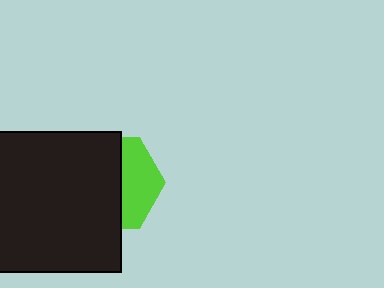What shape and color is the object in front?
The object in front is a black square.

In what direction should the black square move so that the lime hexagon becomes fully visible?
The black square should move left. That is the shortest direction to clear the overlap and leave the lime hexagon fully visible.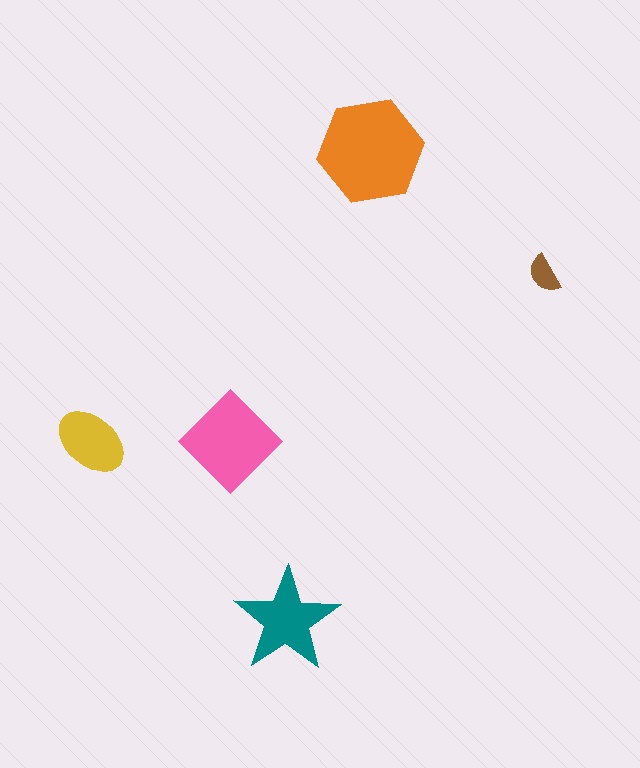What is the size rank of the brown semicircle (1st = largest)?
5th.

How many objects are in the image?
There are 5 objects in the image.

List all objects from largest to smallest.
The orange hexagon, the pink diamond, the teal star, the yellow ellipse, the brown semicircle.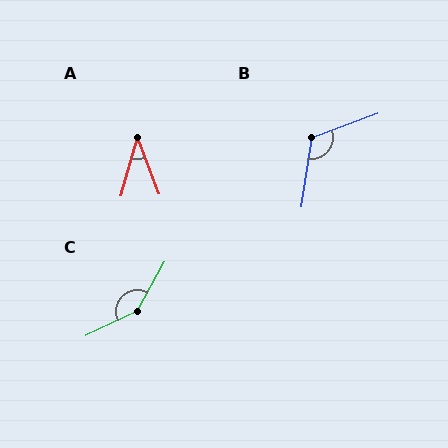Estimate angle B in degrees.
Approximately 119 degrees.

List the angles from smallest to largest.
A (36°), B (119°), C (144°).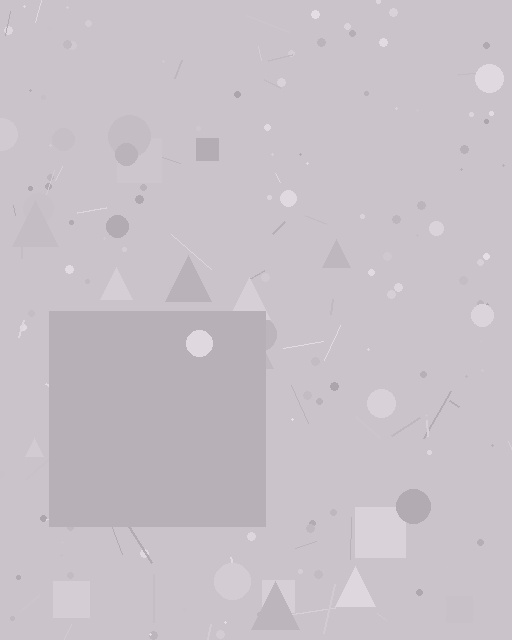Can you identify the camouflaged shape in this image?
The camouflaged shape is a square.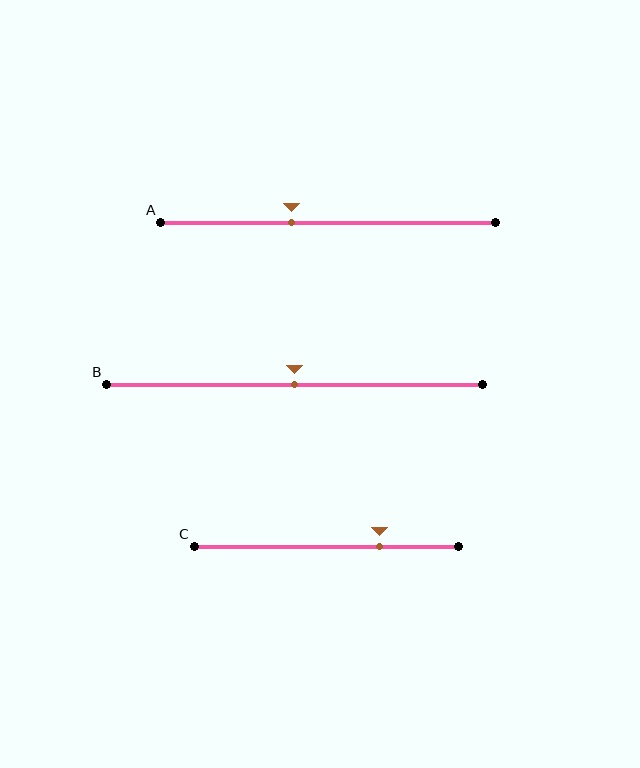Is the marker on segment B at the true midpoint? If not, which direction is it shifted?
Yes, the marker on segment B is at the true midpoint.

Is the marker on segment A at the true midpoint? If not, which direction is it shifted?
No, the marker on segment A is shifted to the left by about 11% of the segment length.